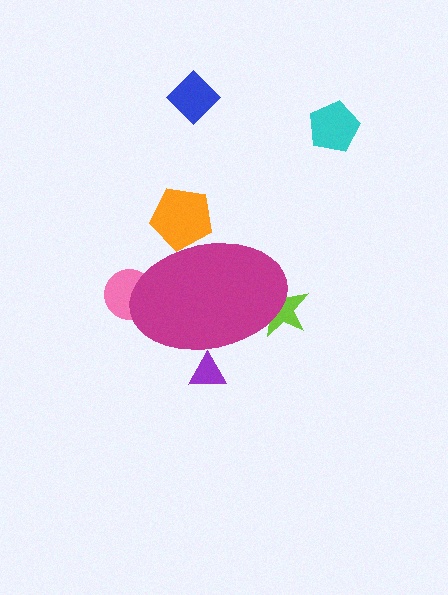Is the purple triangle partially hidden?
Yes, the purple triangle is partially hidden behind the magenta ellipse.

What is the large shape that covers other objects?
A magenta ellipse.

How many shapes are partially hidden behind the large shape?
4 shapes are partially hidden.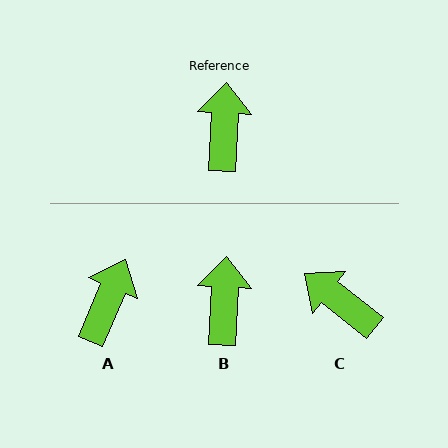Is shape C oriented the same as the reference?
No, it is off by about 55 degrees.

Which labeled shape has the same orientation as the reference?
B.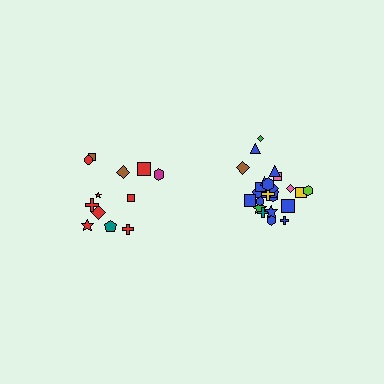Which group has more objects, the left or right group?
The right group.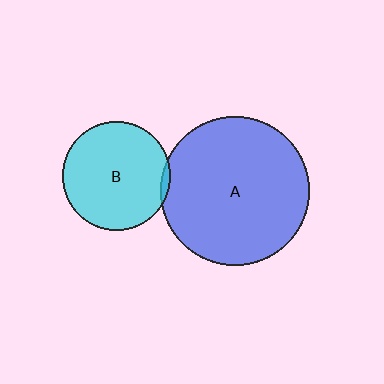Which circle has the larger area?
Circle A (blue).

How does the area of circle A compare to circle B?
Approximately 1.9 times.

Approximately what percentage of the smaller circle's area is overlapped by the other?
Approximately 5%.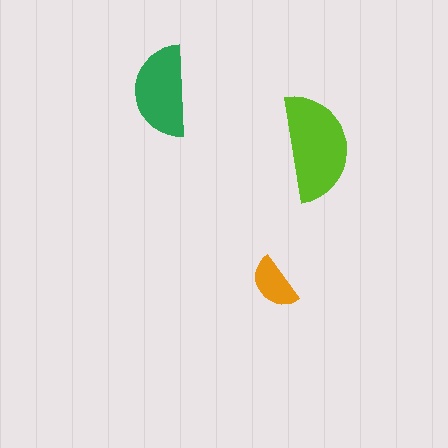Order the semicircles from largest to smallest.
the lime one, the green one, the orange one.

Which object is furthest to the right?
The lime semicircle is rightmost.